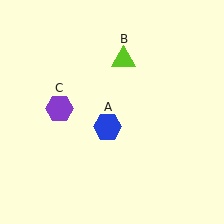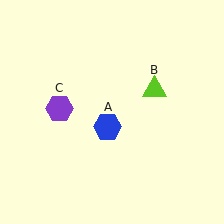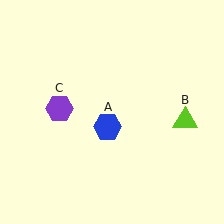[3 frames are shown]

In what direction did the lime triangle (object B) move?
The lime triangle (object B) moved down and to the right.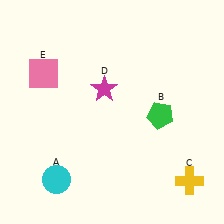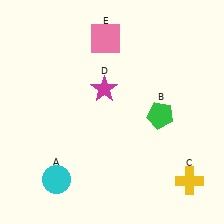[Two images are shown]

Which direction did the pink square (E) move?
The pink square (E) moved right.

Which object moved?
The pink square (E) moved right.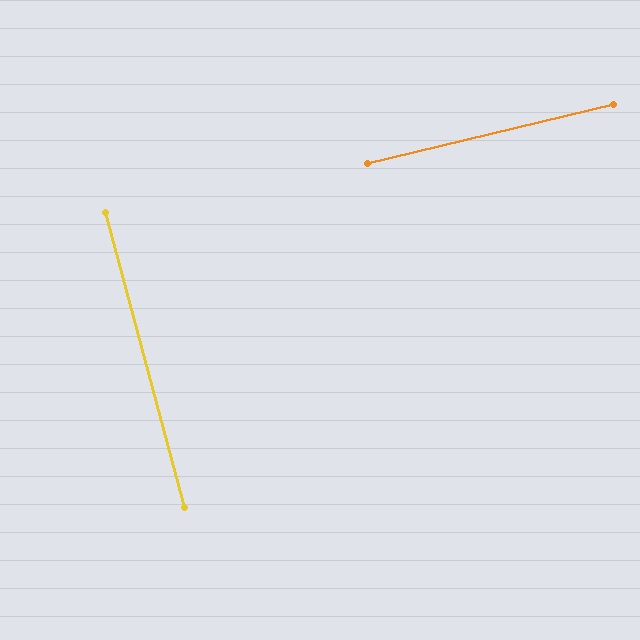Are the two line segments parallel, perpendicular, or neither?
Perpendicular — they meet at approximately 88°.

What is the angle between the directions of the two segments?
Approximately 88 degrees.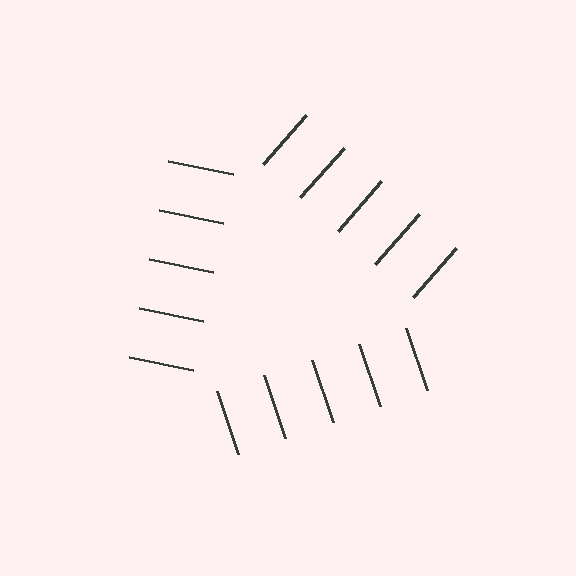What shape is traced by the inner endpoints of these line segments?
An illusory triangle — the line segments terminate on its edges but no continuous stroke is drawn.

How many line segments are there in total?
15 — 5 along each of the 3 edges.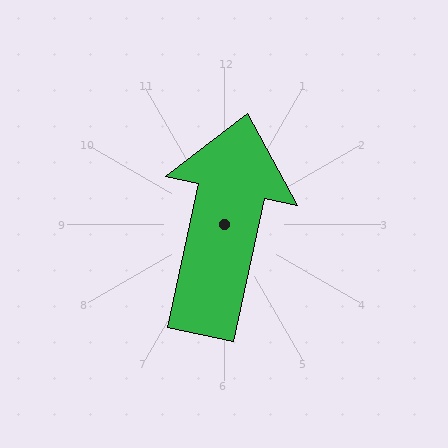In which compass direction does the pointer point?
North.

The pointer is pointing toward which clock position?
Roughly 12 o'clock.